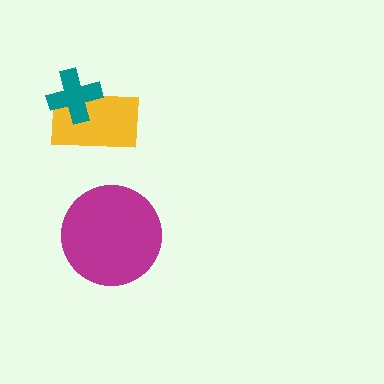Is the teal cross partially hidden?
No, no other shape covers it.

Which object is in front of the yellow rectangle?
The teal cross is in front of the yellow rectangle.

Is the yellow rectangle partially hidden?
Yes, it is partially covered by another shape.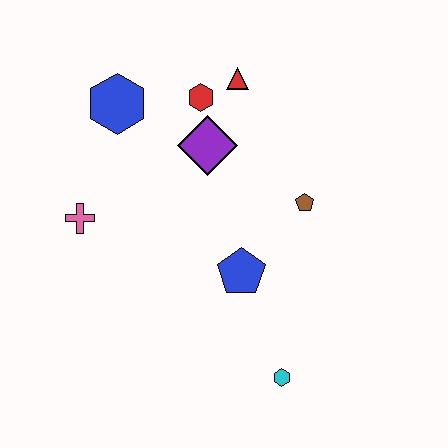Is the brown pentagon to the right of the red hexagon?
Yes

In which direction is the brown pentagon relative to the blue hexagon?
The brown pentagon is to the right of the blue hexagon.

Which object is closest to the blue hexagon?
The red hexagon is closest to the blue hexagon.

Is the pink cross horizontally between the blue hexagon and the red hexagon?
No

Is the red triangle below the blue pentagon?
No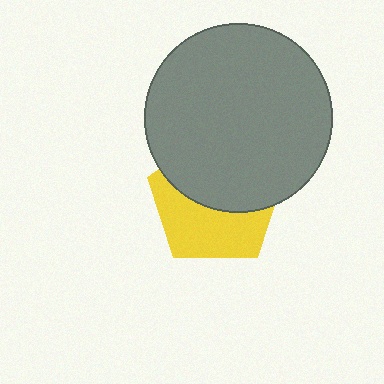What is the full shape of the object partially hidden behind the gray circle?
The partially hidden object is a yellow pentagon.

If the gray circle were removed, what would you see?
You would see the complete yellow pentagon.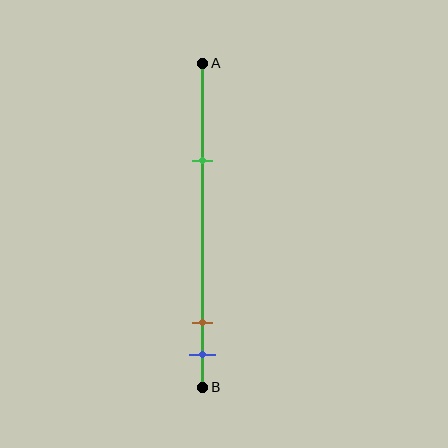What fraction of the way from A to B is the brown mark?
The brown mark is approximately 80% (0.8) of the way from A to B.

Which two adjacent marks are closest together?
The brown and blue marks are the closest adjacent pair.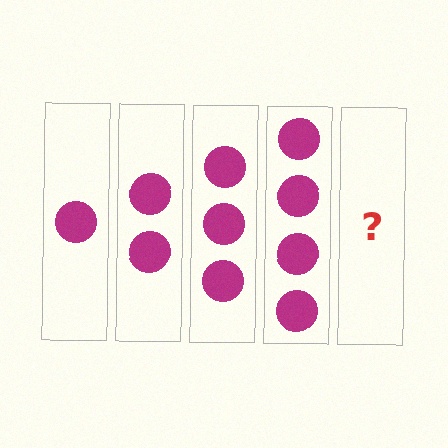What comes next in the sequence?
The next element should be 5 circles.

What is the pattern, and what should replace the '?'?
The pattern is that each step adds one more circle. The '?' should be 5 circles.